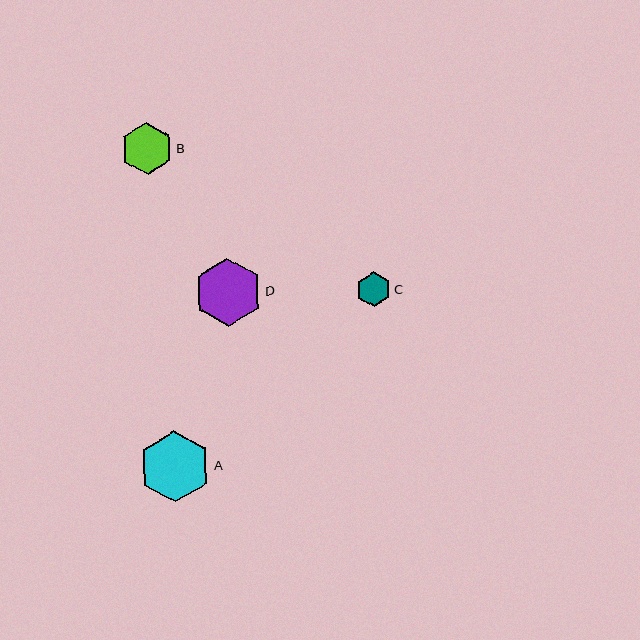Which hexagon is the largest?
Hexagon A is the largest with a size of approximately 71 pixels.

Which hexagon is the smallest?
Hexagon C is the smallest with a size of approximately 35 pixels.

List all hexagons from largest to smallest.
From largest to smallest: A, D, B, C.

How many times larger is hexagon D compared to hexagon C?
Hexagon D is approximately 2.0 times the size of hexagon C.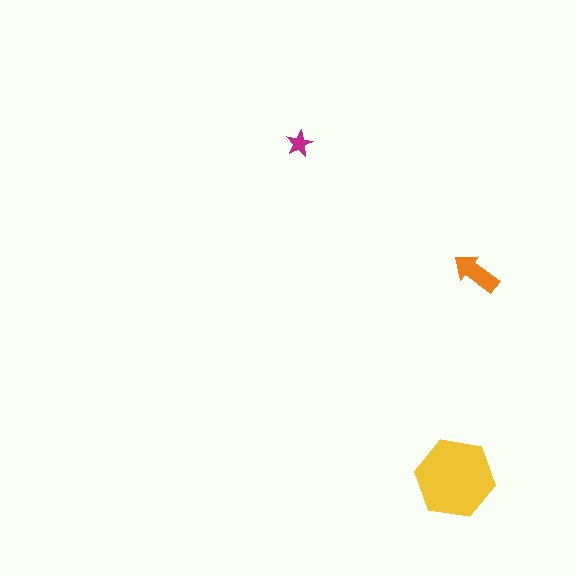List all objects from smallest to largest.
The magenta star, the orange arrow, the yellow hexagon.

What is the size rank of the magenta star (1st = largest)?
3rd.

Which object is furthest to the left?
The magenta star is leftmost.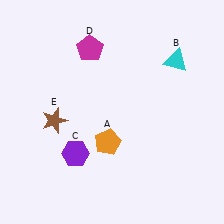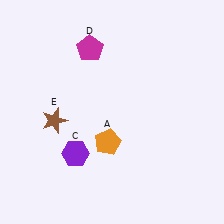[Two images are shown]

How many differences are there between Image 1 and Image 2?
There is 1 difference between the two images.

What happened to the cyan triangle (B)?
The cyan triangle (B) was removed in Image 2. It was in the top-right area of Image 1.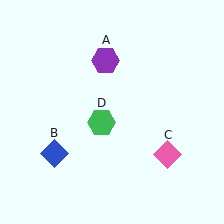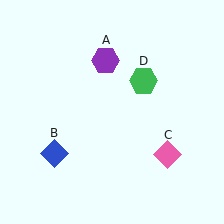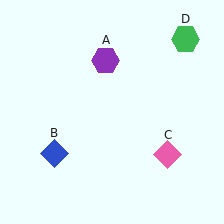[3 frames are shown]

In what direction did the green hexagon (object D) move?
The green hexagon (object D) moved up and to the right.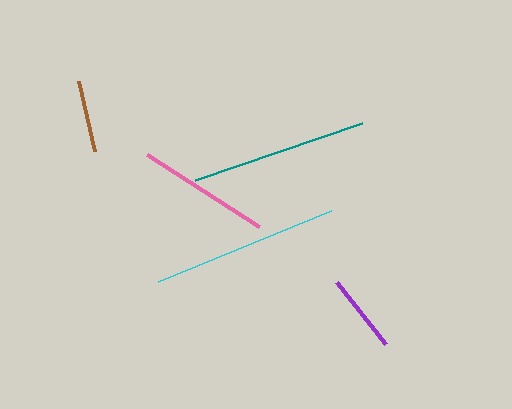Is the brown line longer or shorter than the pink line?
The pink line is longer than the brown line.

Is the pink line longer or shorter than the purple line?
The pink line is longer than the purple line.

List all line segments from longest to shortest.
From longest to shortest: cyan, teal, pink, purple, brown.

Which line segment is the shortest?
The brown line is the shortest at approximately 72 pixels.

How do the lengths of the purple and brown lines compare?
The purple and brown lines are approximately the same length.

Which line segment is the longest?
The cyan line is the longest at approximately 187 pixels.